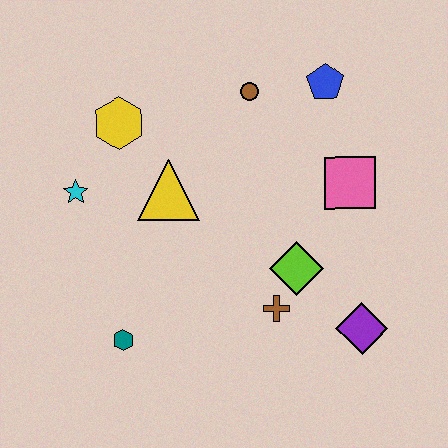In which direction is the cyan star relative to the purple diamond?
The cyan star is to the left of the purple diamond.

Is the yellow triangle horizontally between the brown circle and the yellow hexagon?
Yes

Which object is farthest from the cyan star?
The purple diamond is farthest from the cyan star.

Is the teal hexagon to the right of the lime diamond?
No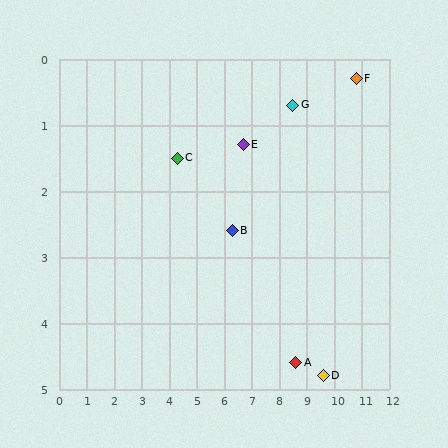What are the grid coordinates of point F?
Point F is at approximately (10.8, 0.3).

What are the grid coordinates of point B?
Point B is at approximately (6.3, 2.6).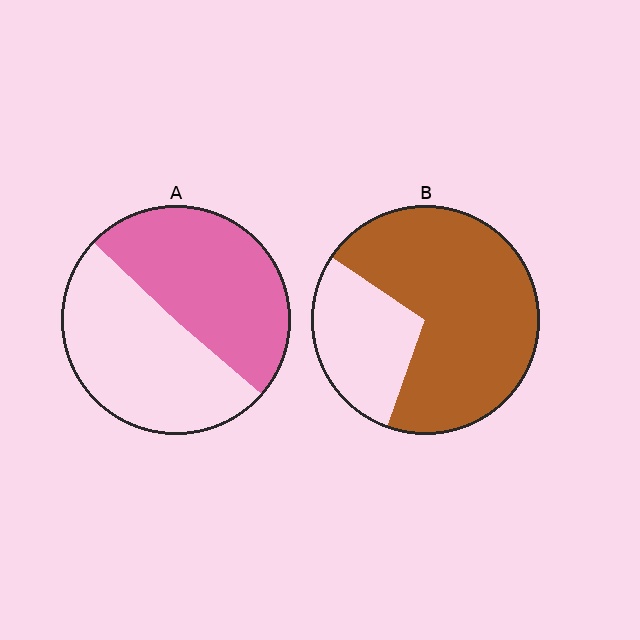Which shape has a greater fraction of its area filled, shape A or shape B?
Shape B.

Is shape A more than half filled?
Roughly half.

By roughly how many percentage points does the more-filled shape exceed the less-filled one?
By roughly 20 percentage points (B over A).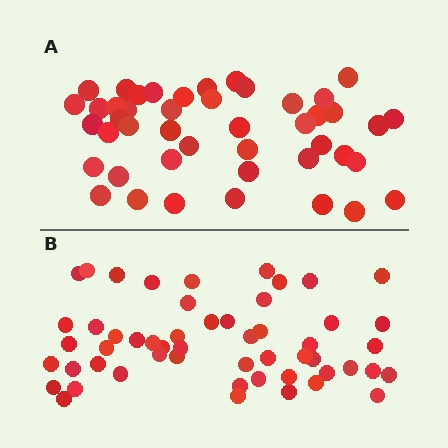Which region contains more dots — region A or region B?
Region B (the bottom region) has more dots.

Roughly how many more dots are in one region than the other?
Region B has roughly 8 or so more dots than region A.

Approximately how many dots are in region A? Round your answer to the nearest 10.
About 40 dots. (The exact count is 45, which rounds to 40.)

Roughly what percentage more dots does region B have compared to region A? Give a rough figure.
About 20% more.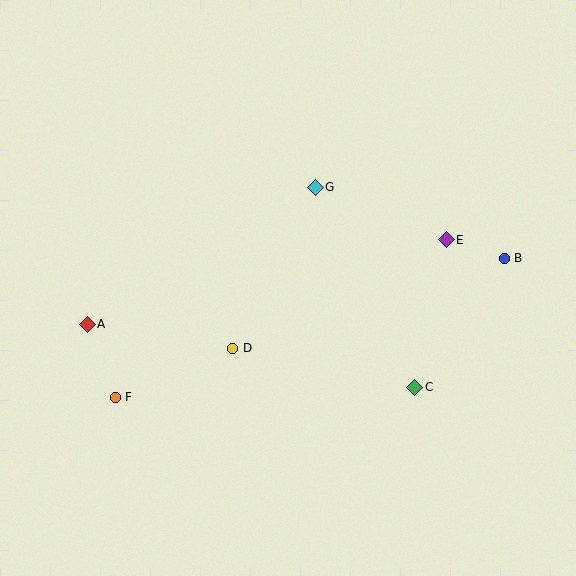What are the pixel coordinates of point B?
Point B is at (504, 258).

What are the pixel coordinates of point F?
Point F is at (115, 397).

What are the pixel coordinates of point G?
Point G is at (315, 187).